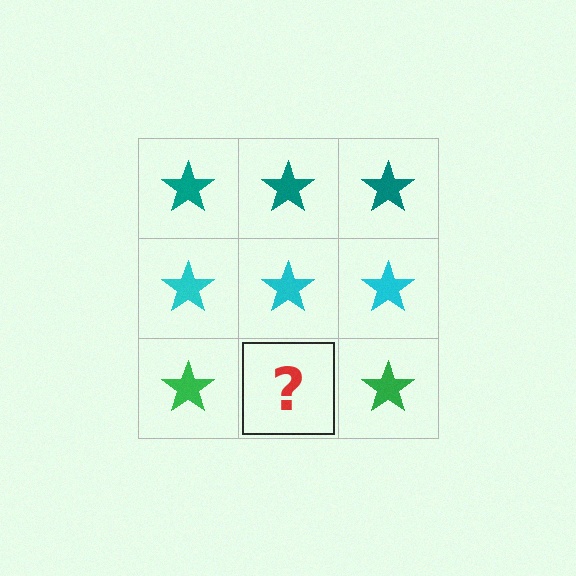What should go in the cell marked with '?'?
The missing cell should contain a green star.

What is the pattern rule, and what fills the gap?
The rule is that each row has a consistent color. The gap should be filled with a green star.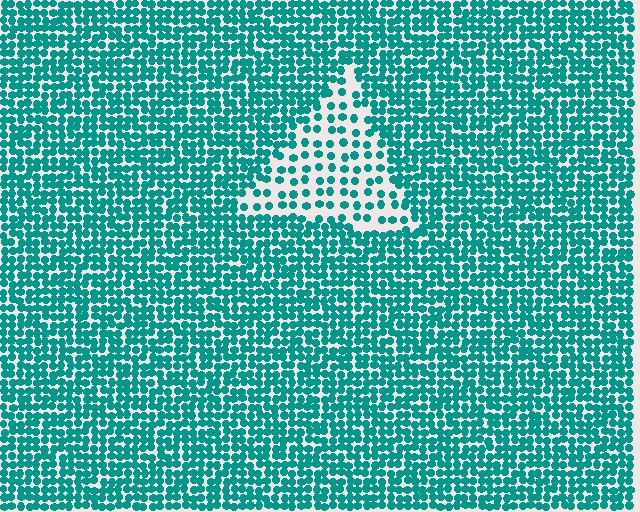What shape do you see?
I see a triangle.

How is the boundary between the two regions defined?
The boundary is defined by a change in element density (approximately 2.3x ratio). All elements are the same color, size, and shape.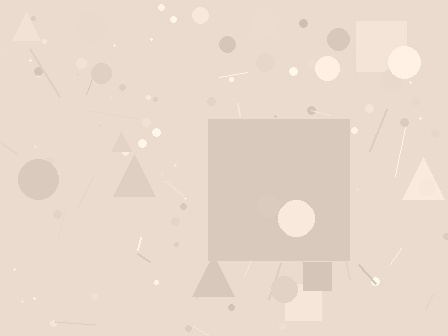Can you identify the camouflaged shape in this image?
The camouflaged shape is a square.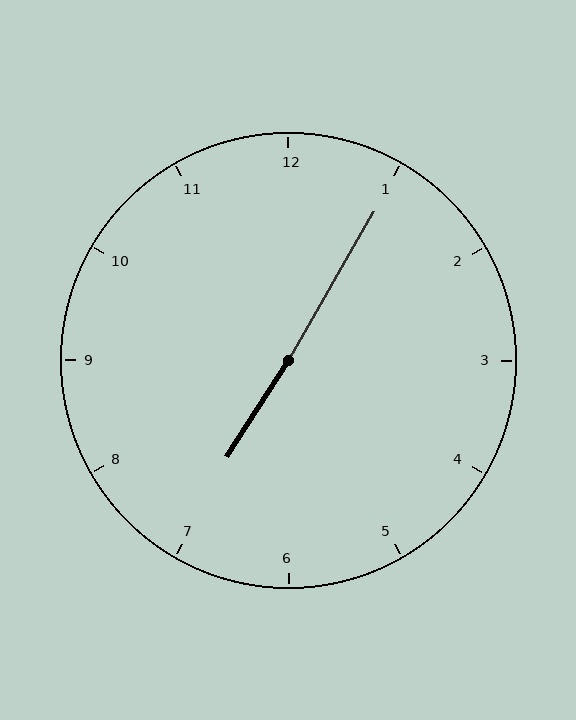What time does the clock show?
7:05.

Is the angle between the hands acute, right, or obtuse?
It is obtuse.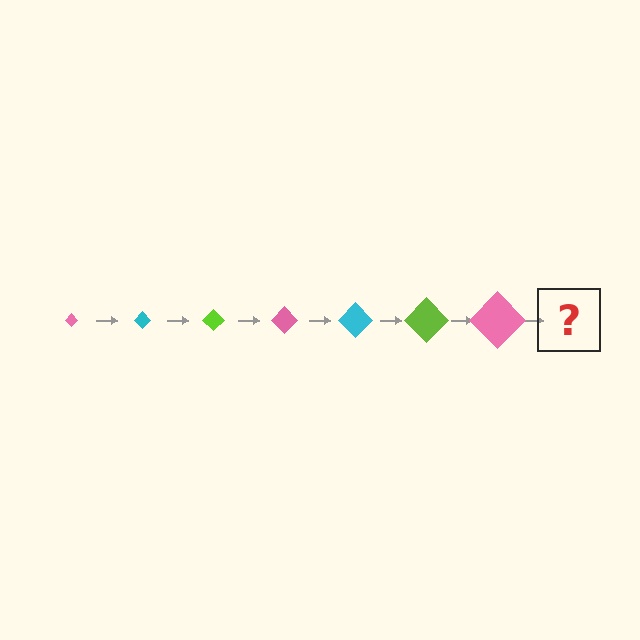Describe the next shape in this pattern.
It should be a cyan diamond, larger than the previous one.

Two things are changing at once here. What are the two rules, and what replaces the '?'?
The two rules are that the diamond grows larger each step and the color cycles through pink, cyan, and lime. The '?' should be a cyan diamond, larger than the previous one.